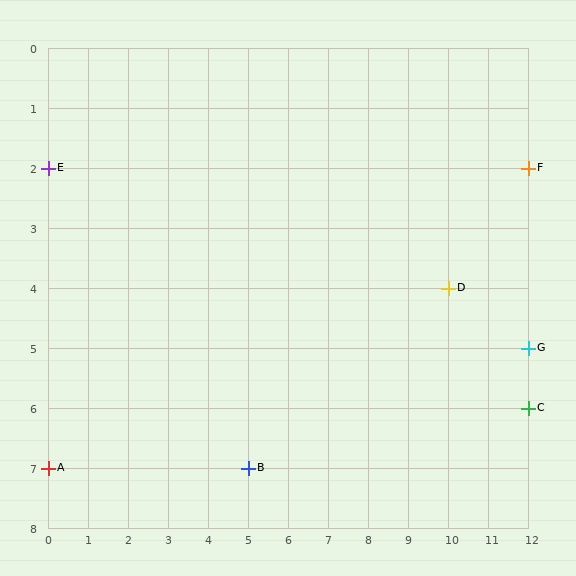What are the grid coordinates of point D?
Point D is at grid coordinates (10, 4).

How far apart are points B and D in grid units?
Points B and D are 5 columns and 3 rows apart (about 5.8 grid units diagonally).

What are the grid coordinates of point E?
Point E is at grid coordinates (0, 2).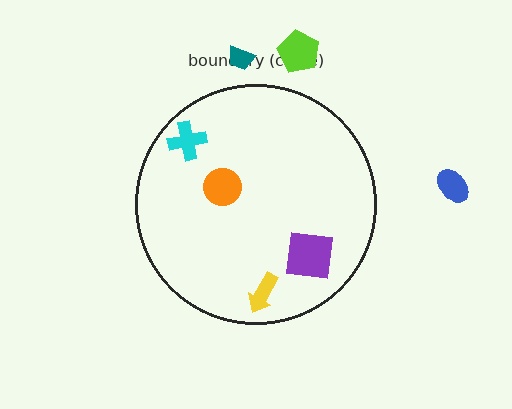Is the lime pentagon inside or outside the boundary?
Outside.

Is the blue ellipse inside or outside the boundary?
Outside.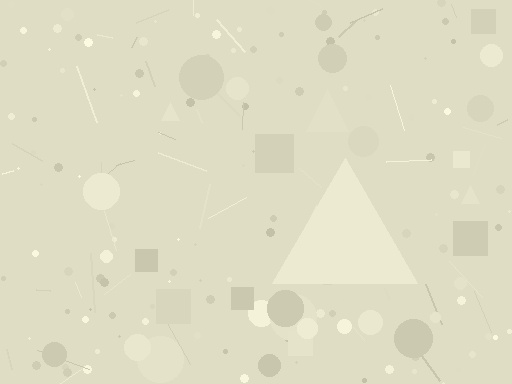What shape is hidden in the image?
A triangle is hidden in the image.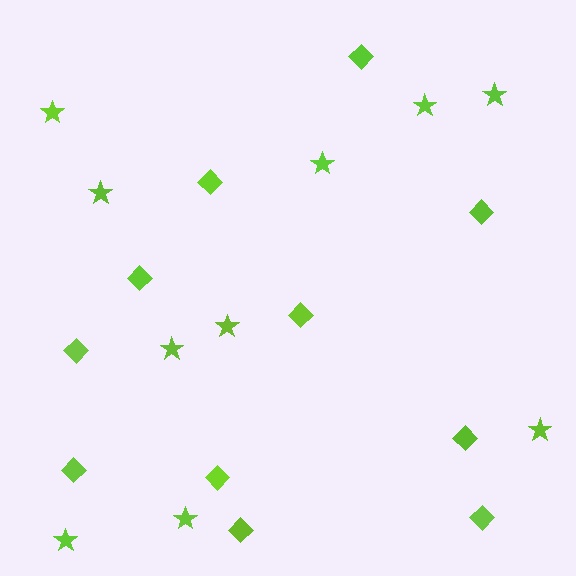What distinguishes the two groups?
There are 2 groups: one group of diamonds (11) and one group of stars (10).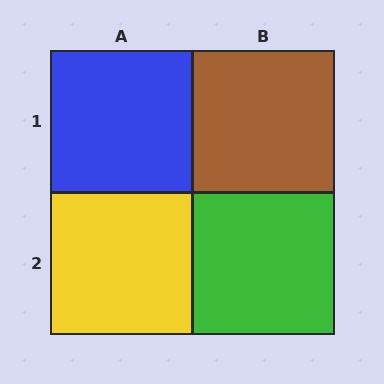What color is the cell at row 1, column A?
Blue.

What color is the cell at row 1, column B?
Brown.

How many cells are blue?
1 cell is blue.